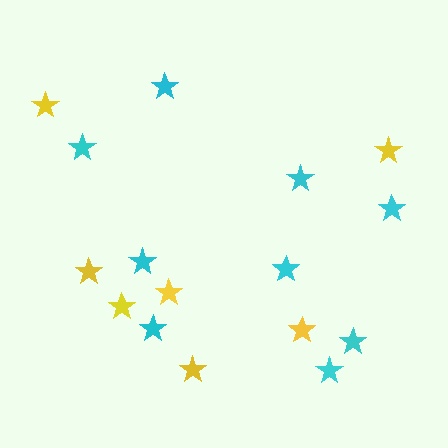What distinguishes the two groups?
There are 2 groups: one group of cyan stars (9) and one group of yellow stars (7).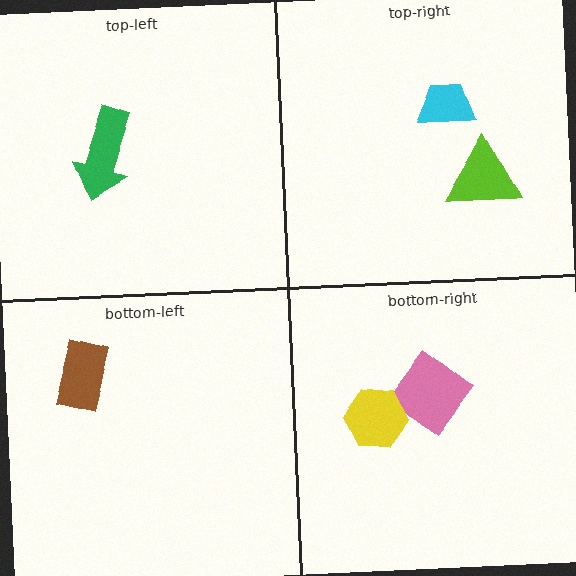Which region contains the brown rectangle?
The bottom-left region.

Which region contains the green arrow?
The top-left region.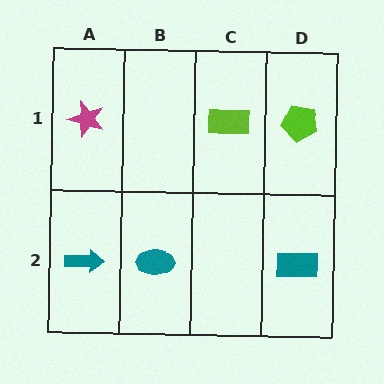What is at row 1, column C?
A lime rectangle.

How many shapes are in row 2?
3 shapes.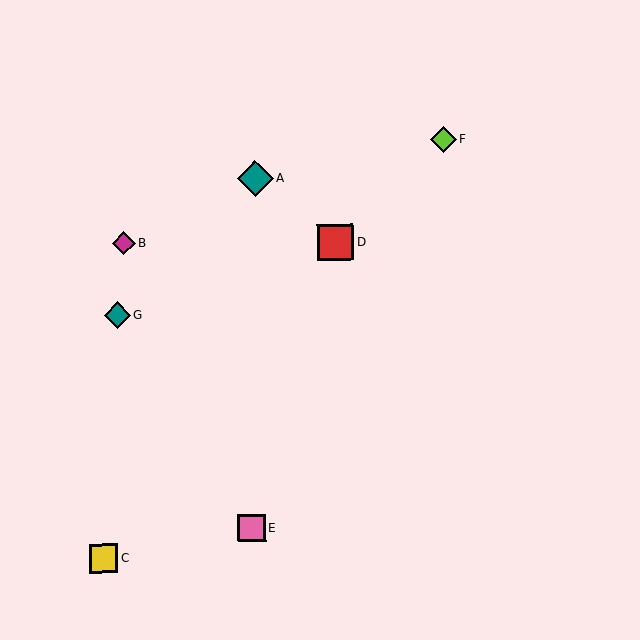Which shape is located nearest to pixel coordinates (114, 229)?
The magenta diamond (labeled B) at (123, 243) is nearest to that location.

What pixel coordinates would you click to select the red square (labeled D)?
Click at (335, 242) to select the red square D.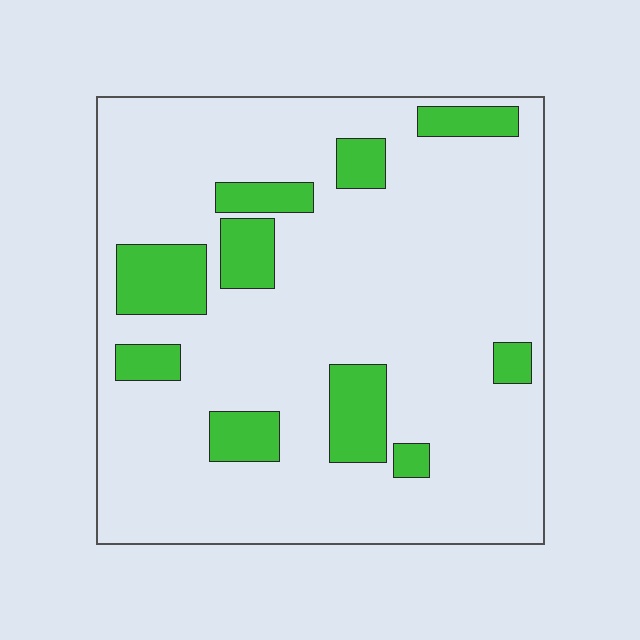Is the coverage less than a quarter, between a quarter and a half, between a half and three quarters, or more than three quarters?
Less than a quarter.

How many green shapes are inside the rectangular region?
10.